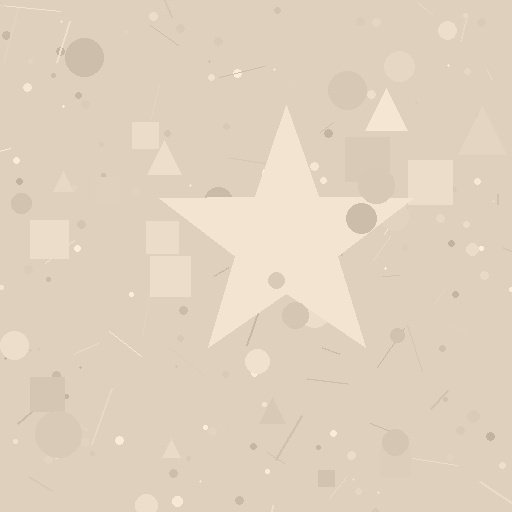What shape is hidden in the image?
A star is hidden in the image.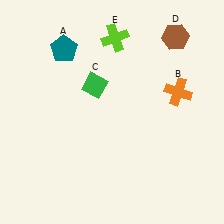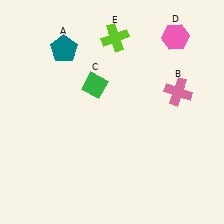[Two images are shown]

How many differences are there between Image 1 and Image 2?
There are 2 differences between the two images.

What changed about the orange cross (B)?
In Image 1, B is orange. In Image 2, it changed to pink.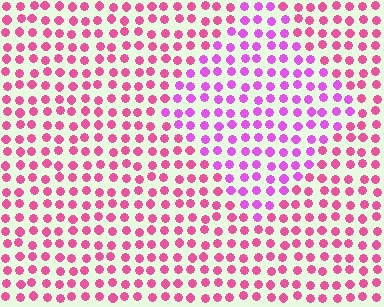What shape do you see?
I see a diamond.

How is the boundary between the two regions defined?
The boundary is defined purely by a slight shift in hue (about 34 degrees). Spacing, size, and orientation are identical on both sides.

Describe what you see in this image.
The image is filled with small pink elements in a uniform arrangement. A diamond-shaped region is visible where the elements are tinted to a slightly different hue, forming a subtle color boundary.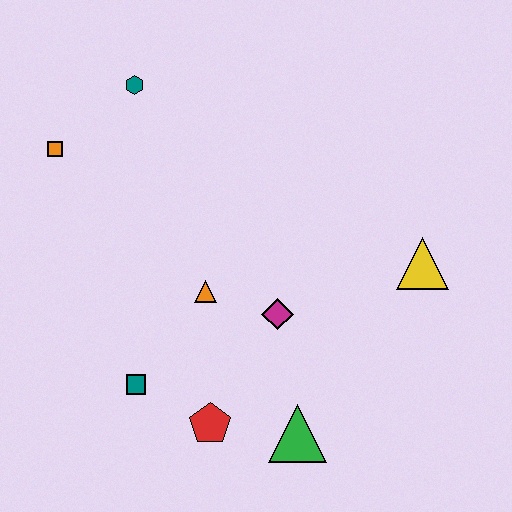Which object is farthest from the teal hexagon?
The green triangle is farthest from the teal hexagon.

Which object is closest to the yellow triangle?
The magenta diamond is closest to the yellow triangle.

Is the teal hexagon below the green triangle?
No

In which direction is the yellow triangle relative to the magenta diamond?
The yellow triangle is to the right of the magenta diamond.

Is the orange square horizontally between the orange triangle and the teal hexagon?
No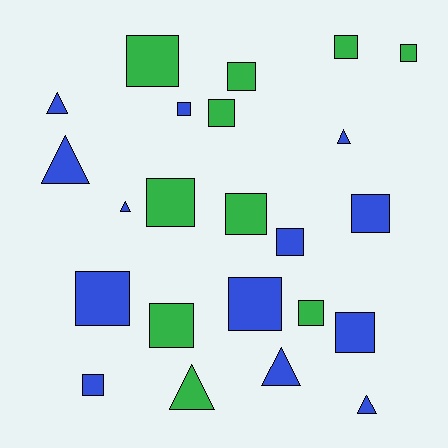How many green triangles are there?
There is 1 green triangle.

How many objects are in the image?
There are 23 objects.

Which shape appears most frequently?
Square, with 16 objects.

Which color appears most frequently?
Blue, with 13 objects.